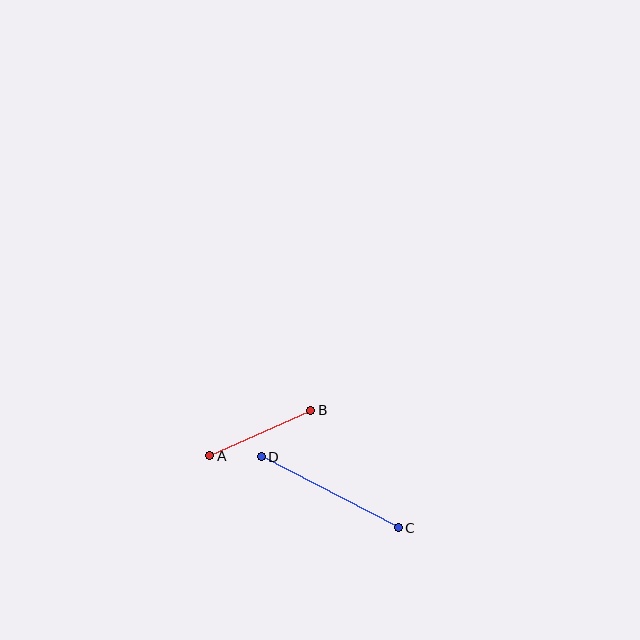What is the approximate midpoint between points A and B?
The midpoint is at approximately (260, 433) pixels.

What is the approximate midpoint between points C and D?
The midpoint is at approximately (330, 492) pixels.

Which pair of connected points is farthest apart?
Points C and D are farthest apart.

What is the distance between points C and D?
The distance is approximately 154 pixels.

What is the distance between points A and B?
The distance is approximately 111 pixels.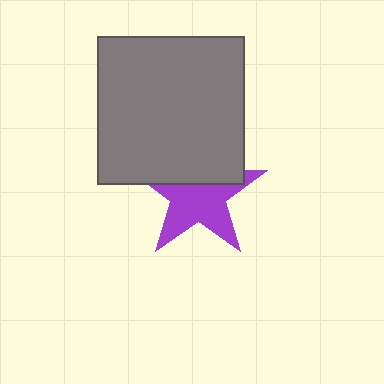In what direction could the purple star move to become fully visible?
The purple star could move down. That would shift it out from behind the gray square entirely.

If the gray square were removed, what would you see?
You would see the complete purple star.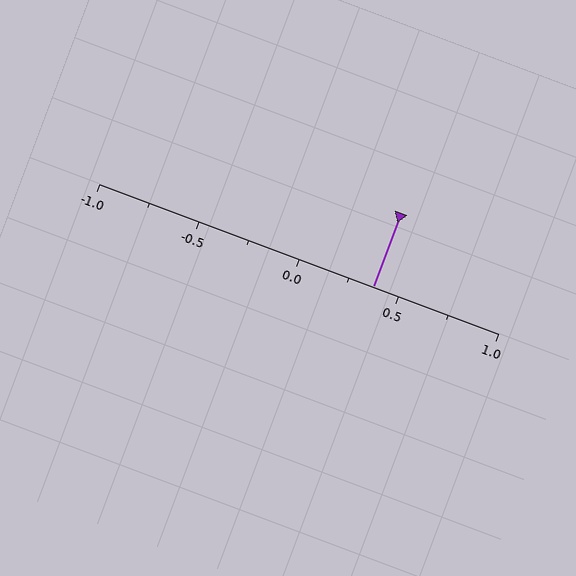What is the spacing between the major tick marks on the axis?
The major ticks are spaced 0.5 apart.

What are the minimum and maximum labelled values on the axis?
The axis runs from -1.0 to 1.0.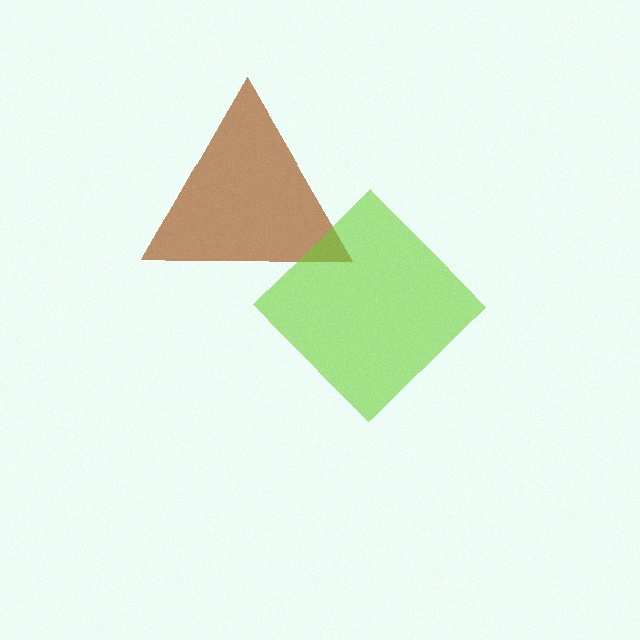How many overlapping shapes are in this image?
There are 2 overlapping shapes in the image.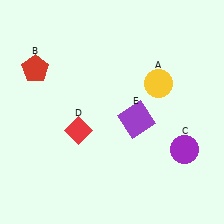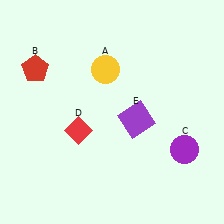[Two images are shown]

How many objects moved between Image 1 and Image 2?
1 object moved between the two images.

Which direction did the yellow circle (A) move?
The yellow circle (A) moved left.